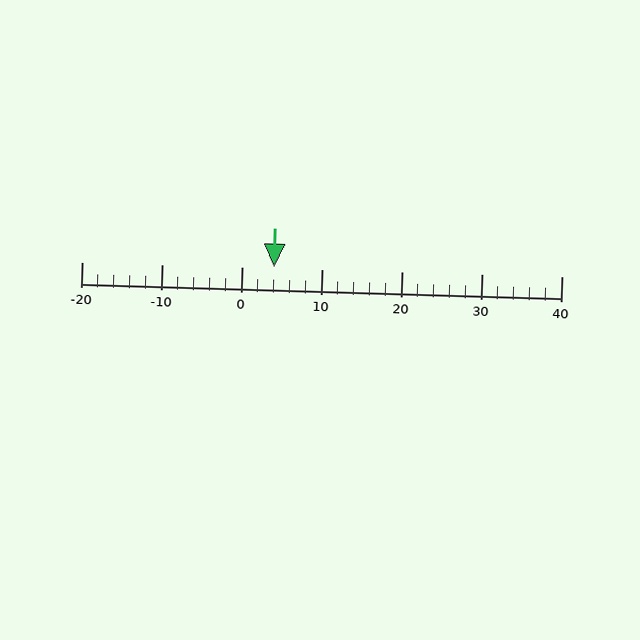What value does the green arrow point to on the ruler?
The green arrow points to approximately 4.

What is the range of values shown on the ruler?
The ruler shows values from -20 to 40.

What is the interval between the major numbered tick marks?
The major tick marks are spaced 10 units apart.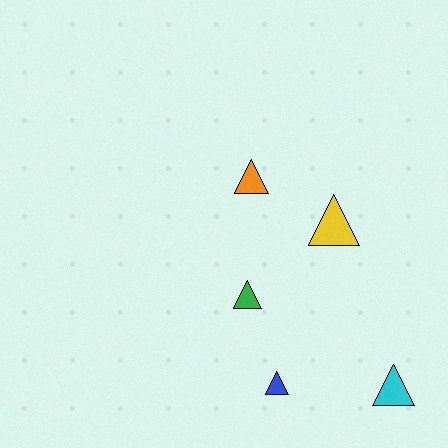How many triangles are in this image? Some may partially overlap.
There are 5 triangles.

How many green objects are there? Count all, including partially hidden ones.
There is 1 green object.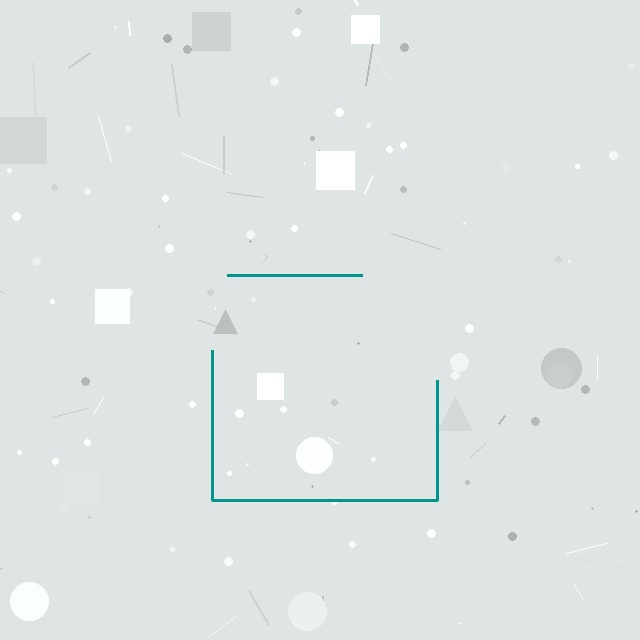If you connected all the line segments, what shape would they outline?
They would outline a square.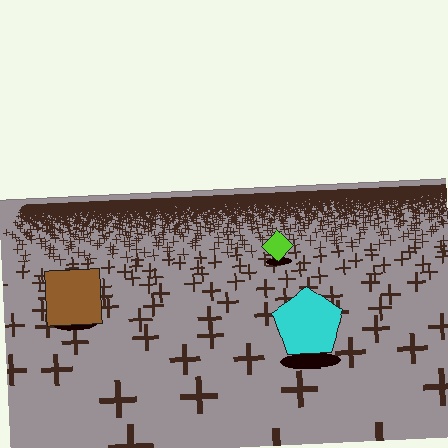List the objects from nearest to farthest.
From nearest to farthest: the cyan pentagon, the brown square, the lime diamond.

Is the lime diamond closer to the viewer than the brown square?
No. The brown square is closer — you can tell from the texture gradient: the ground texture is coarser near it.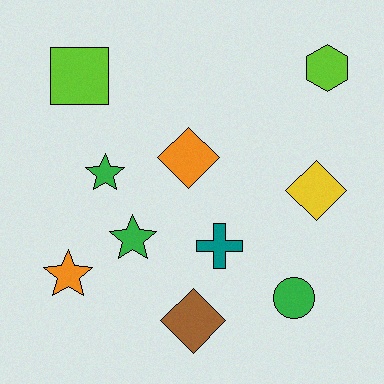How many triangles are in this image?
There are no triangles.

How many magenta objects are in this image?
There are no magenta objects.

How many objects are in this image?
There are 10 objects.